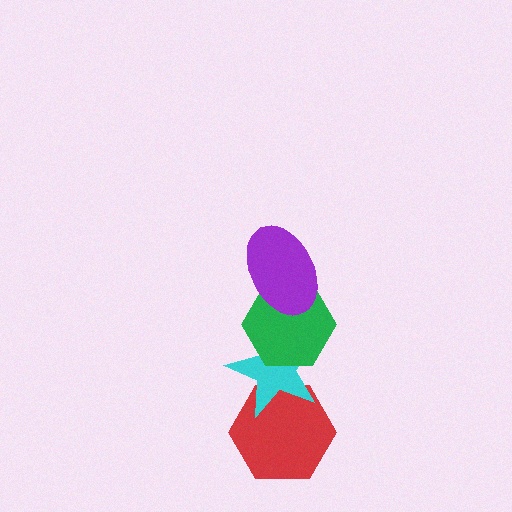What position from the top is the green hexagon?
The green hexagon is 2nd from the top.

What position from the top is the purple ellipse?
The purple ellipse is 1st from the top.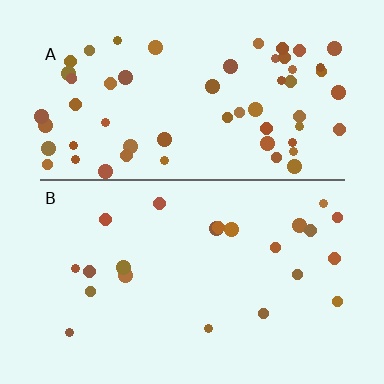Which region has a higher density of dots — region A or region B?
A (the top).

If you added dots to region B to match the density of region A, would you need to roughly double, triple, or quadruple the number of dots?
Approximately triple.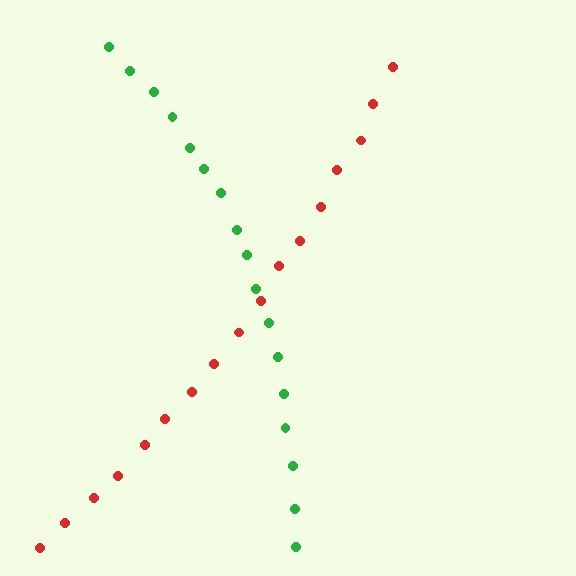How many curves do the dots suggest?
There are 2 distinct paths.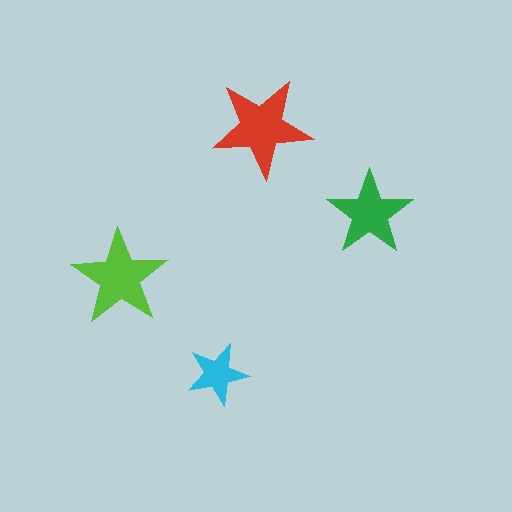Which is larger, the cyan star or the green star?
The green one.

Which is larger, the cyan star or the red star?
The red one.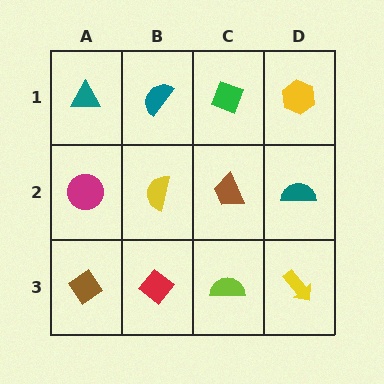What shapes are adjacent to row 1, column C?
A brown trapezoid (row 2, column C), a teal semicircle (row 1, column B), a yellow hexagon (row 1, column D).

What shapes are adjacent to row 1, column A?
A magenta circle (row 2, column A), a teal semicircle (row 1, column B).